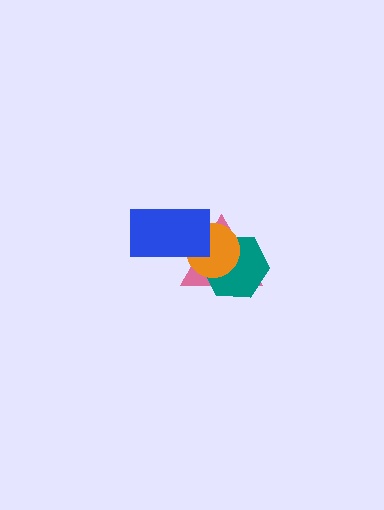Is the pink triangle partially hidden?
Yes, it is partially covered by another shape.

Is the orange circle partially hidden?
Yes, it is partially covered by another shape.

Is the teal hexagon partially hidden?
Yes, it is partially covered by another shape.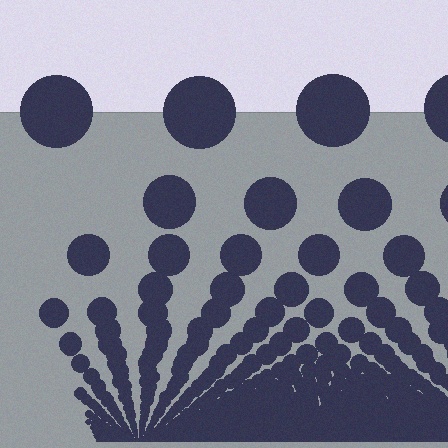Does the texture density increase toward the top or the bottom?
Density increases toward the bottom.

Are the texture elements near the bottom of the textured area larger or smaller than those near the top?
Smaller. The gradient is inverted — elements near the bottom are smaller and denser.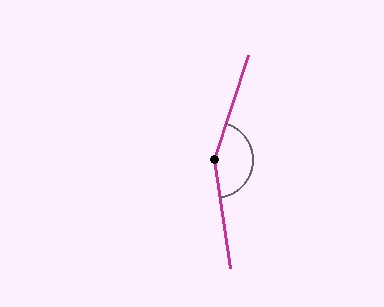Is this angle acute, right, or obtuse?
It is obtuse.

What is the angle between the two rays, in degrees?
Approximately 153 degrees.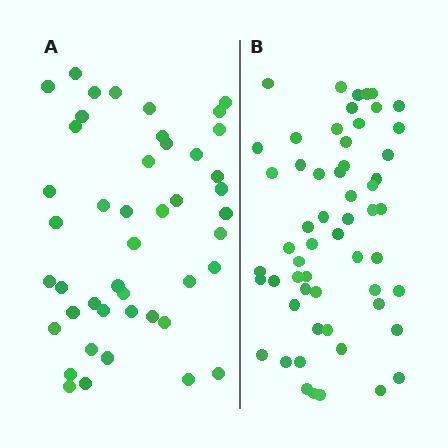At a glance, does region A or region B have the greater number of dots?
Region B (the right region) has more dots.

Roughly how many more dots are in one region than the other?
Region B has roughly 12 or so more dots than region A.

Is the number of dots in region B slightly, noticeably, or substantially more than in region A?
Region B has noticeably more, but not dramatically so. The ratio is roughly 1.3 to 1.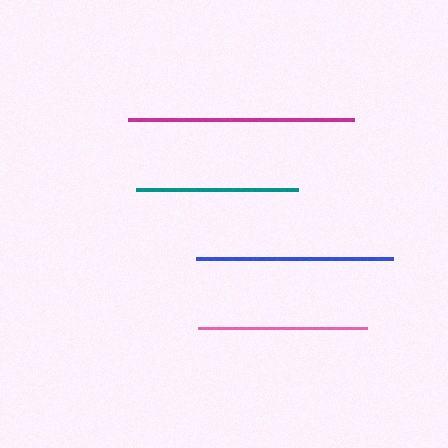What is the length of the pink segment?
The pink segment is approximately 169 pixels long.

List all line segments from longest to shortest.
From longest to shortest: magenta, blue, pink, teal.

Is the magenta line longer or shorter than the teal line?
The magenta line is longer than the teal line.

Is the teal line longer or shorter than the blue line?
The blue line is longer than the teal line.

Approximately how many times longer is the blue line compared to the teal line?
The blue line is approximately 1.2 times the length of the teal line.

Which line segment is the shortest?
The teal line is the shortest at approximately 162 pixels.